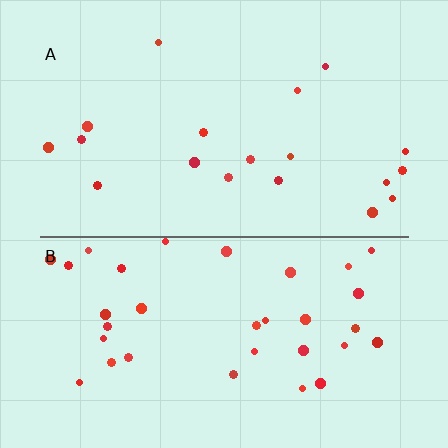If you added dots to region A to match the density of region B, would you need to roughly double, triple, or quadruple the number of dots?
Approximately double.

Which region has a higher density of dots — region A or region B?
B (the bottom).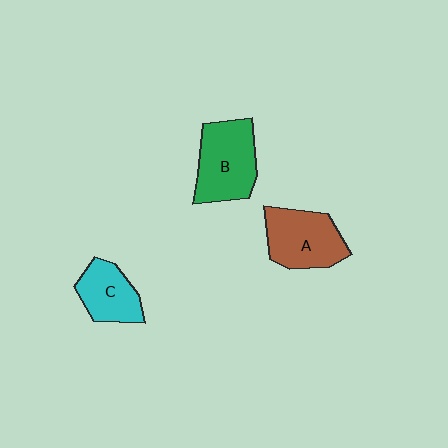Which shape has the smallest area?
Shape C (cyan).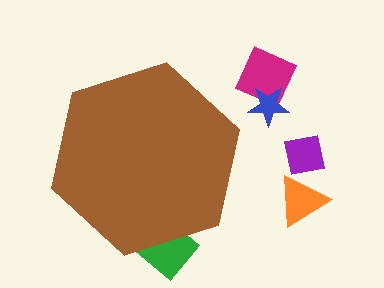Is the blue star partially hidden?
No, the blue star is fully visible.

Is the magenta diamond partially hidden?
No, the magenta diamond is fully visible.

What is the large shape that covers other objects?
A brown hexagon.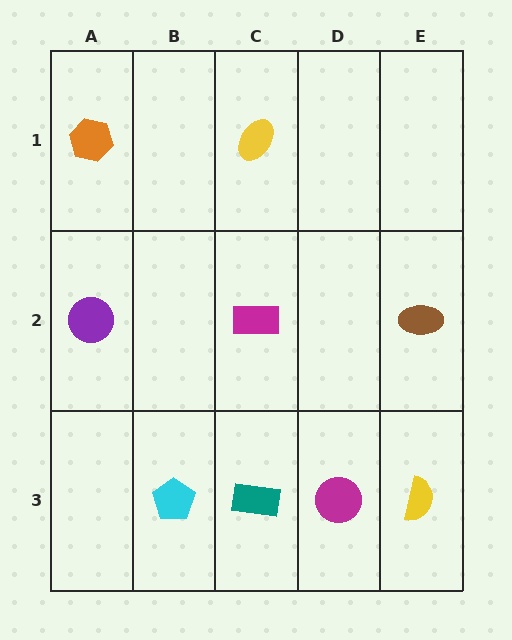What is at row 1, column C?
A yellow ellipse.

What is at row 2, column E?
A brown ellipse.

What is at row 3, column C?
A teal rectangle.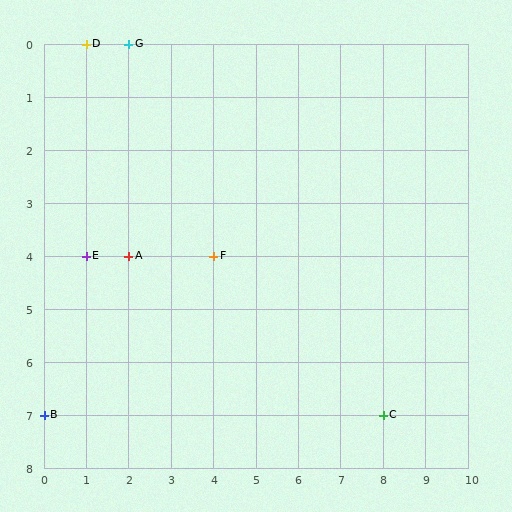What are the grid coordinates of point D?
Point D is at grid coordinates (1, 0).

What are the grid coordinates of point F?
Point F is at grid coordinates (4, 4).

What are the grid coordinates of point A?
Point A is at grid coordinates (2, 4).